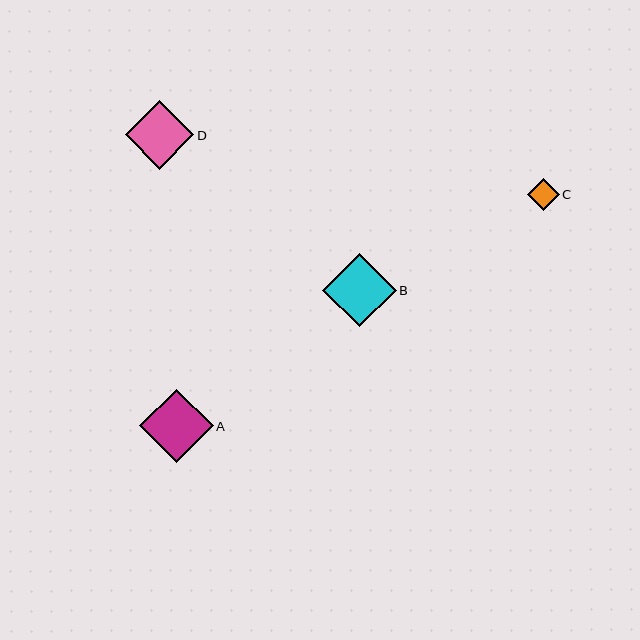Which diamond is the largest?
Diamond A is the largest with a size of approximately 73 pixels.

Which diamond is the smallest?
Diamond C is the smallest with a size of approximately 32 pixels.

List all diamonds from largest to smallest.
From largest to smallest: A, B, D, C.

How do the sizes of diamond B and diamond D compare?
Diamond B and diamond D are approximately the same size.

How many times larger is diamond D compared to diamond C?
Diamond D is approximately 2.2 times the size of diamond C.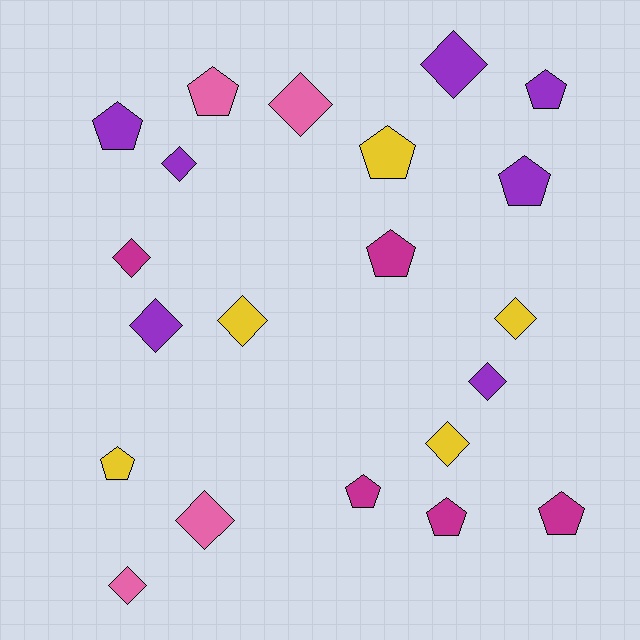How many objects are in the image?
There are 21 objects.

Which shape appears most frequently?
Diamond, with 11 objects.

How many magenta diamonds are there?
There is 1 magenta diamond.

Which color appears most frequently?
Purple, with 7 objects.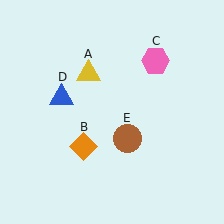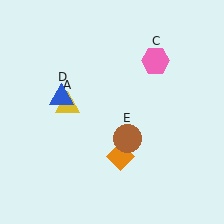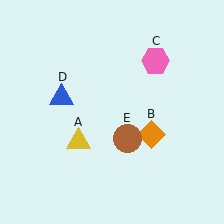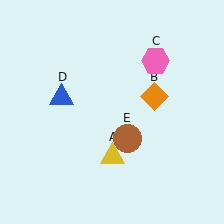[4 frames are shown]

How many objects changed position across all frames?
2 objects changed position: yellow triangle (object A), orange diamond (object B).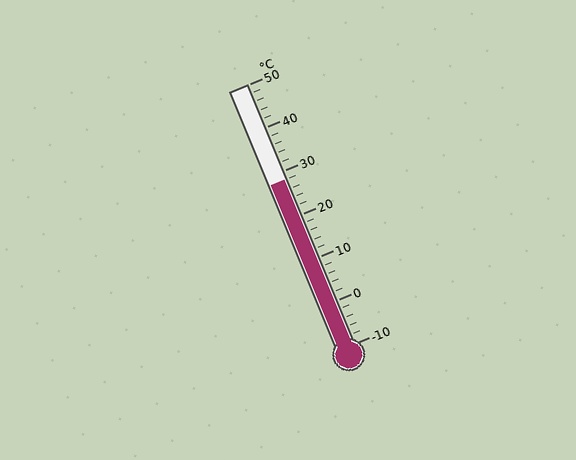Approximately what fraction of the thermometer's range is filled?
The thermometer is filled to approximately 65% of its range.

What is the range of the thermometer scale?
The thermometer scale ranges from -10°C to 50°C.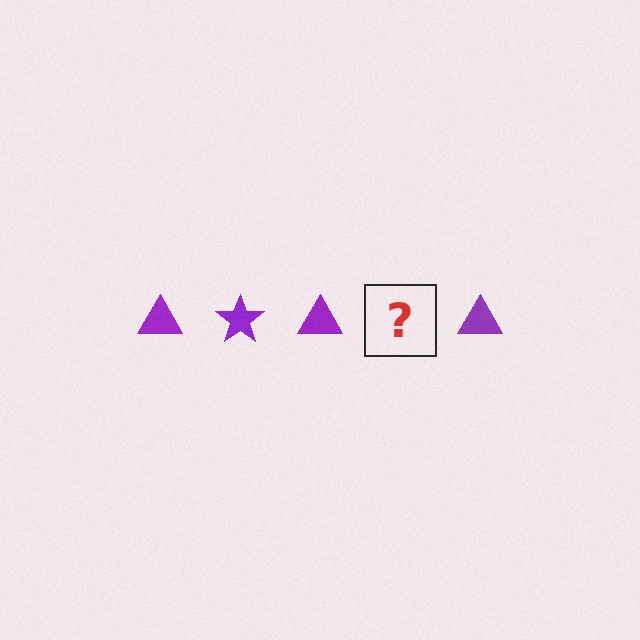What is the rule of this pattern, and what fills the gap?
The rule is that the pattern cycles through triangle, star shapes in purple. The gap should be filled with a purple star.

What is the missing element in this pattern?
The missing element is a purple star.